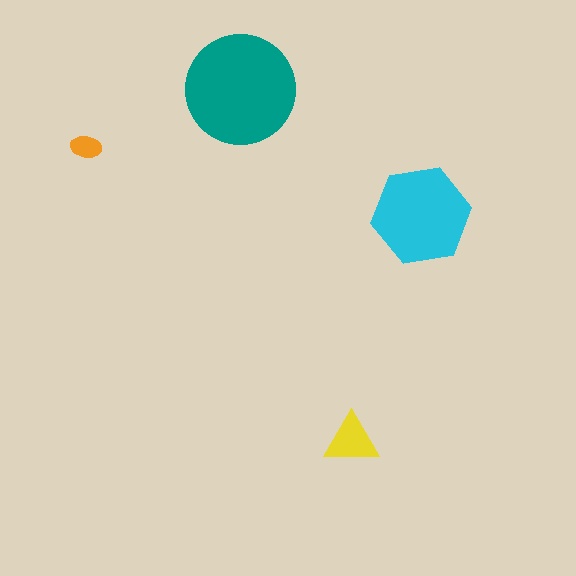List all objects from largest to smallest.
The teal circle, the cyan hexagon, the yellow triangle, the orange ellipse.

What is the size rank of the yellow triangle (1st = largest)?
3rd.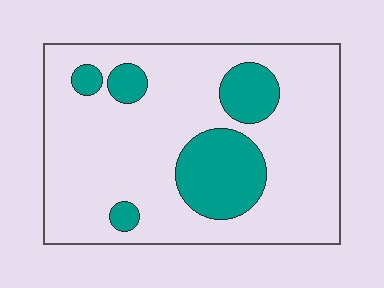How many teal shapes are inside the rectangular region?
5.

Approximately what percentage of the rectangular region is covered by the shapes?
Approximately 20%.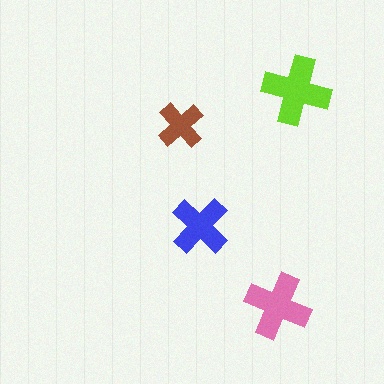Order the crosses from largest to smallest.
the lime one, the pink one, the blue one, the brown one.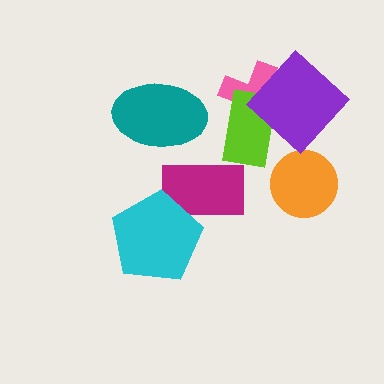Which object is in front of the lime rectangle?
The purple diamond is in front of the lime rectangle.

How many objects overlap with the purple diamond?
2 objects overlap with the purple diamond.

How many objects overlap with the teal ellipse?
0 objects overlap with the teal ellipse.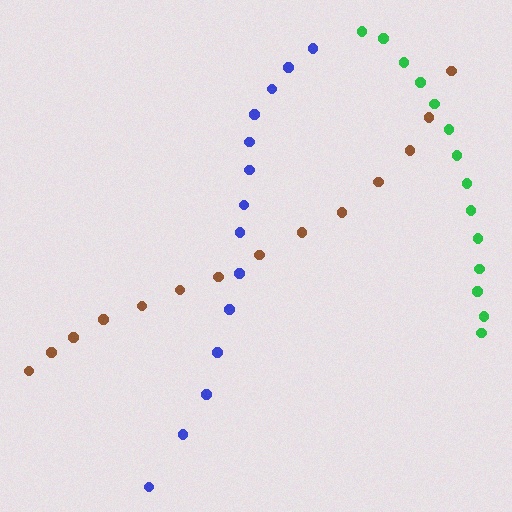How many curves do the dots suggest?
There are 3 distinct paths.